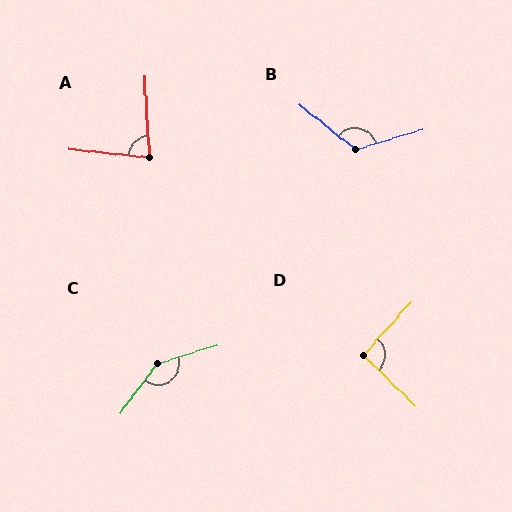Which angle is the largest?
C, at approximately 144 degrees.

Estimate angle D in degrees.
Approximately 93 degrees.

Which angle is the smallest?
A, at approximately 81 degrees.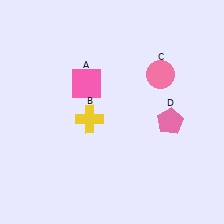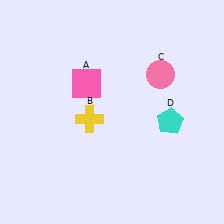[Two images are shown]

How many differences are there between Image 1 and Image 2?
There is 1 difference between the two images.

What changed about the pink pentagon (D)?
In Image 1, D is pink. In Image 2, it changed to cyan.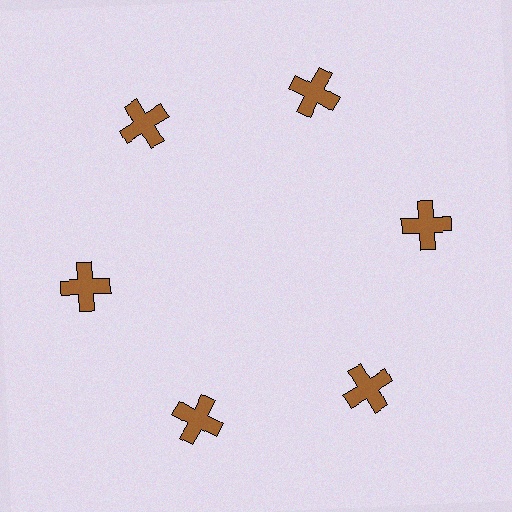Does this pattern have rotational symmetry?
Yes, this pattern has 6-fold rotational symmetry. It looks the same after rotating 60 degrees around the center.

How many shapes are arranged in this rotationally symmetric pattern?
There are 6 shapes, arranged in 6 groups of 1.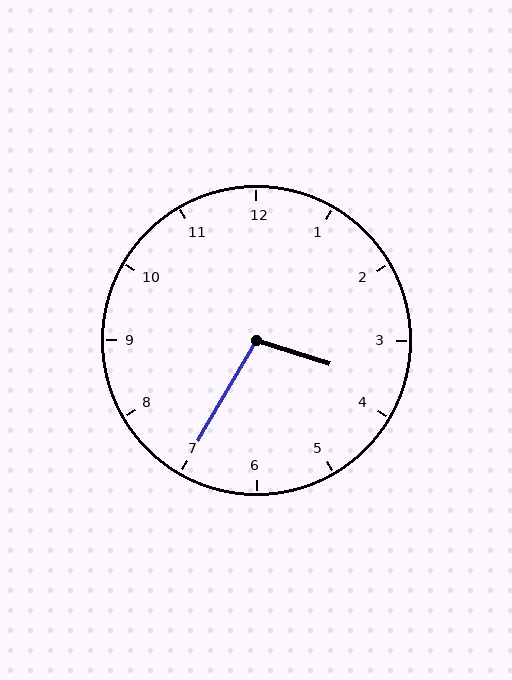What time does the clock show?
3:35.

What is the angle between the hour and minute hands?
Approximately 102 degrees.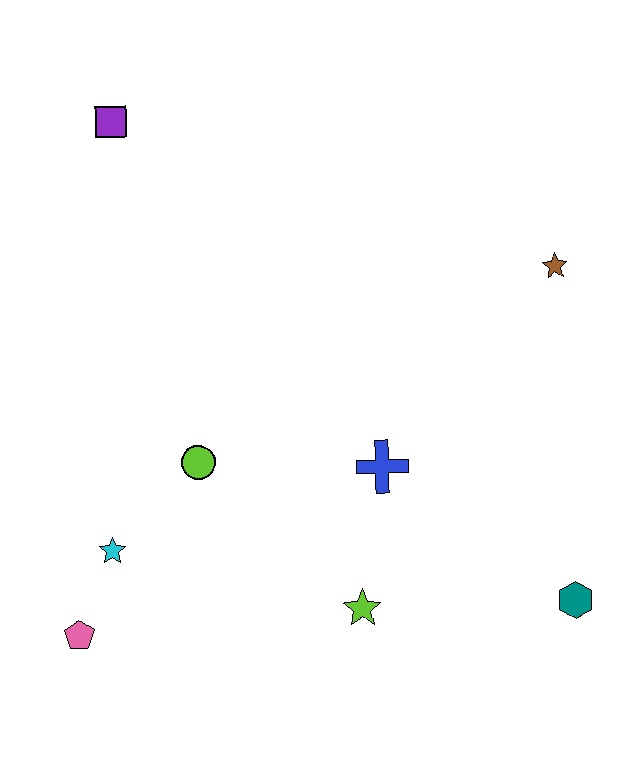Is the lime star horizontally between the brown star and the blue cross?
No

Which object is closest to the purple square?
The lime circle is closest to the purple square.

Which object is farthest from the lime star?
The purple square is farthest from the lime star.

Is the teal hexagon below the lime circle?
Yes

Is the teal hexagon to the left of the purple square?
No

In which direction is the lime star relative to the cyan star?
The lime star is to the right of the cyan star.